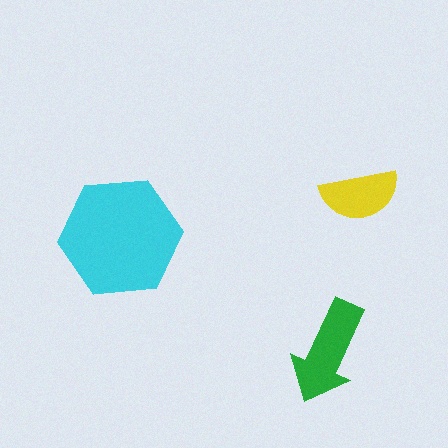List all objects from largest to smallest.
The cyan hexagon, the green arrow, the yellow semicircle.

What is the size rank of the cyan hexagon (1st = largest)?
1st.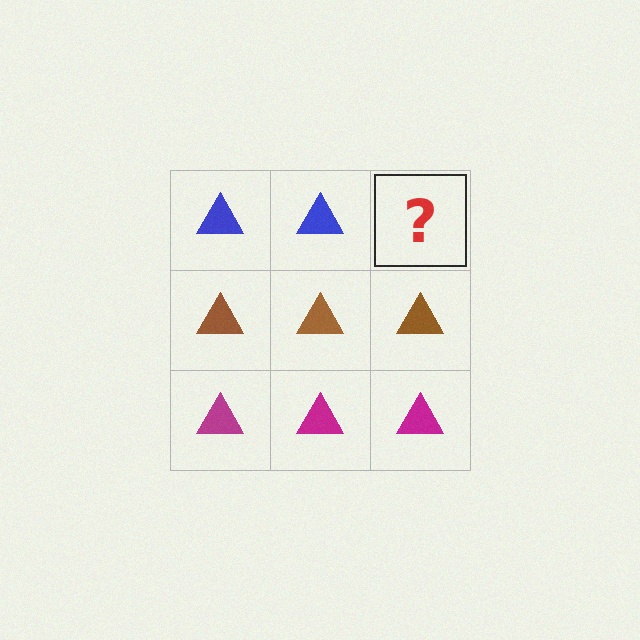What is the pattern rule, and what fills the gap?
The rule is that each row has a consistent color. The gap should be filled with a blue triangle.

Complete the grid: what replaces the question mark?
The question mark should be replaced with a blue triangle.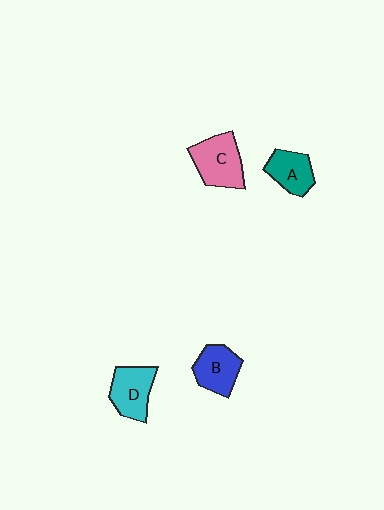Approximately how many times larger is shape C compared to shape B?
Approximately 1.2 times.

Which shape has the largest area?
Shape C (pink).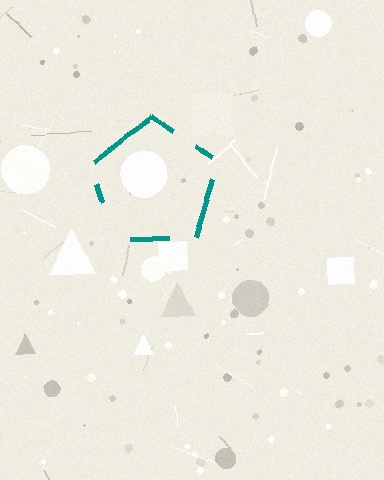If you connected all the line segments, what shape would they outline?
They would outline a pentagon.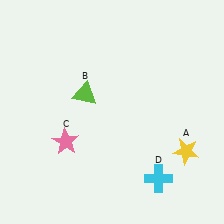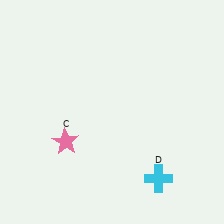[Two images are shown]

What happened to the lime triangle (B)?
The lime triangle (B) was removed in Image 2. It was in the top-left area of Image 1.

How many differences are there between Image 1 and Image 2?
There are 2 differences between the two images.